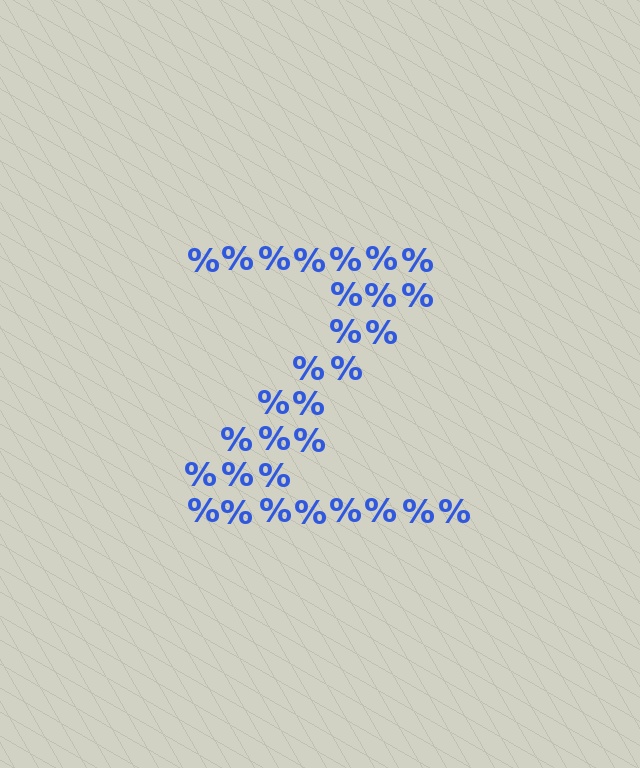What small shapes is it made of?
It is made of small percent signs.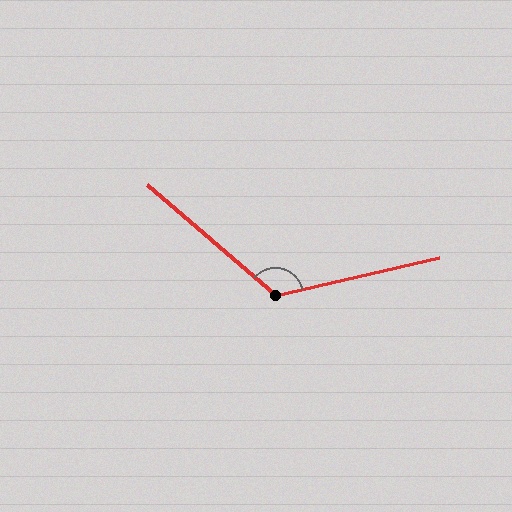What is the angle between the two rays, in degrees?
Approximately 126 degrees.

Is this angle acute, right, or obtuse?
It is obtuse.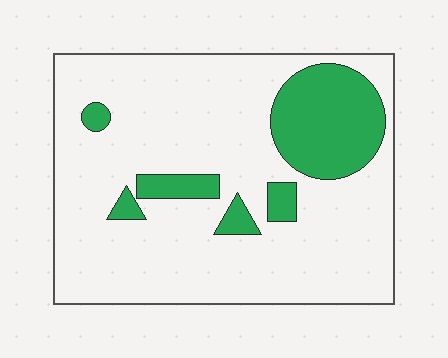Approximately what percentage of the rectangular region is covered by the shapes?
Approximately 20%.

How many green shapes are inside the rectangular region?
6.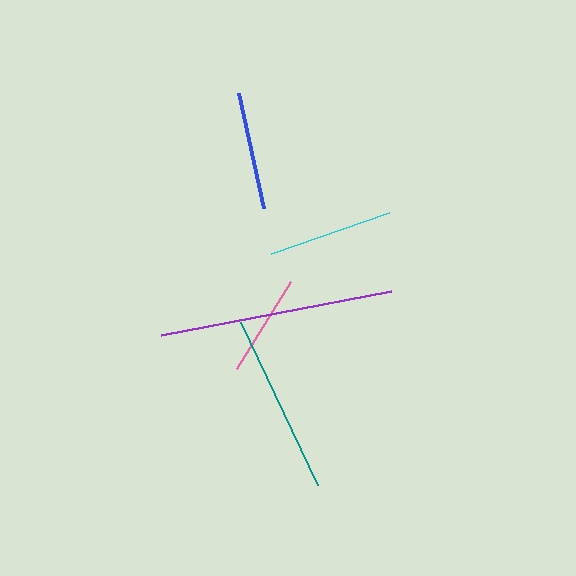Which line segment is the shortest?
The pink line is the shortest at approximately 102 pixels.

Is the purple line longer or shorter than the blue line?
The purple line is longer than the blue line.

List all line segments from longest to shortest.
From longest to shortest: purple, teal, cyan, blue, pink.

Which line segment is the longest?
The purple line is the longest at approximately 235 pixels.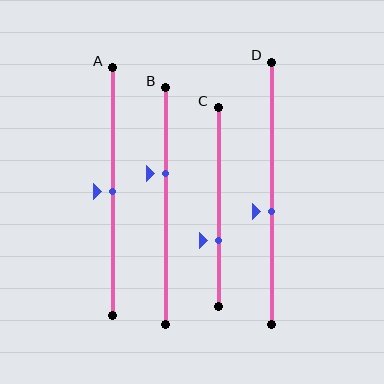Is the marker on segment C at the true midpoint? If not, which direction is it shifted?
No, the marker on segment C is shifted downward by about 17% of the segment length.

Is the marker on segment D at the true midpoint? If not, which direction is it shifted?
No, the marker on segment D is shifted downward by about 7% of the segment length.